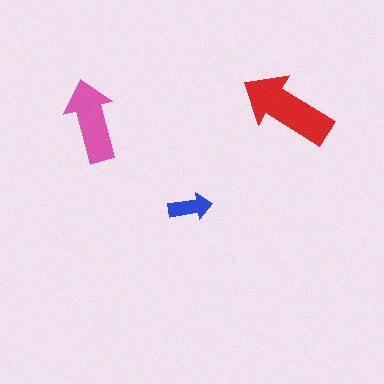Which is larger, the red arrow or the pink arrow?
The red one.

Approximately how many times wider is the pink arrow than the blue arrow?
About 2 times wider.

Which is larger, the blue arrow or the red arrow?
The red one.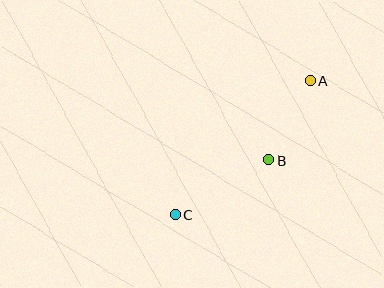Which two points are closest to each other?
Points A and B are closest to each other.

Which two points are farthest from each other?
Points A and C are farthest from each other.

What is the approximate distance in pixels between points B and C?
The distance between B and C is approximately 108 pixels.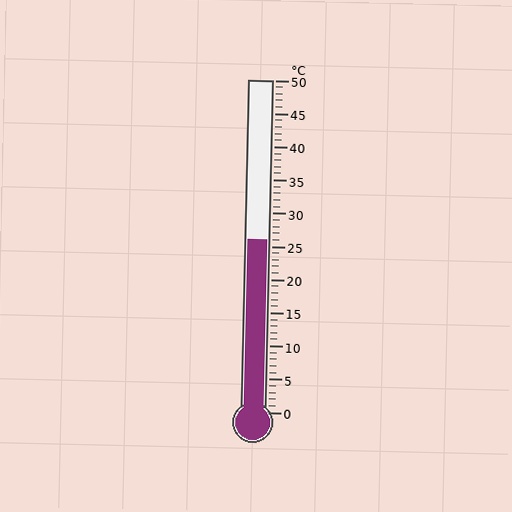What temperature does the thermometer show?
The thermometer shows approximately 26°C.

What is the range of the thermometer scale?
The thermometer scale ranges from 0°C to 50°C.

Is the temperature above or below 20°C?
The temperature is above 20°C.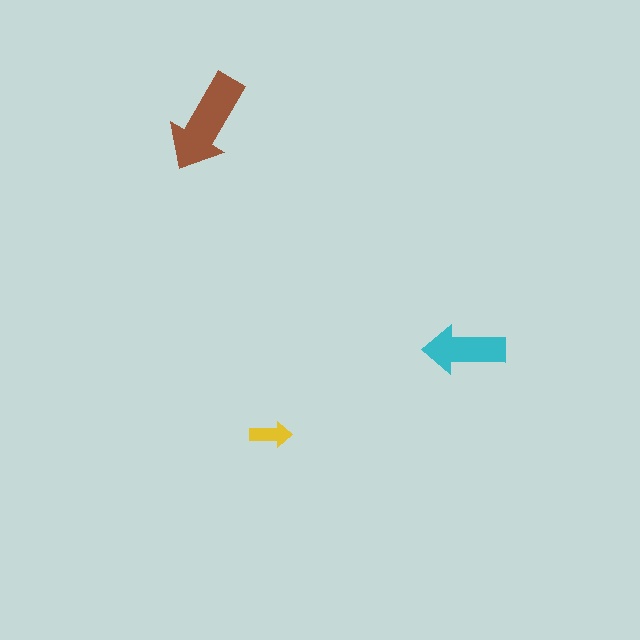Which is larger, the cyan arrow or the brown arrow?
The brown one.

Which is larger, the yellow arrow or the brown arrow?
The brown one.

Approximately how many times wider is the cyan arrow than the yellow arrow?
About 2 times wider.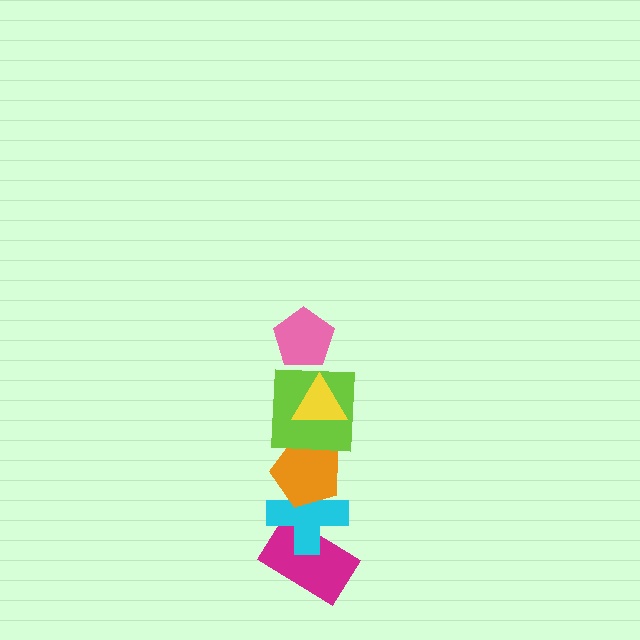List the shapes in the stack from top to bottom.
From top to bottom: the pink pentagon, the yellow triangle, the lime square, the orange pentagon, the cyan cross, the magenta rectangle.